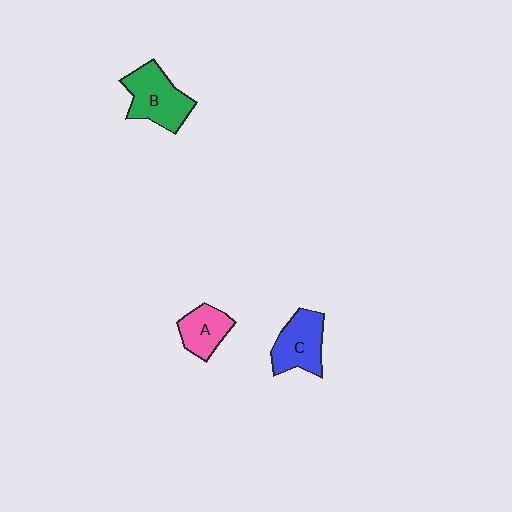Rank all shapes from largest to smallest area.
From largest to smallest: B (green), C (blue), A (pink).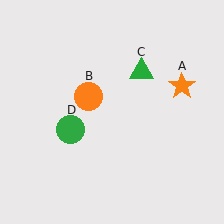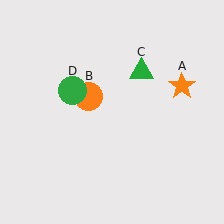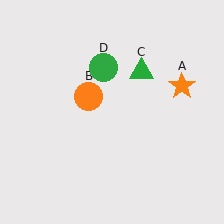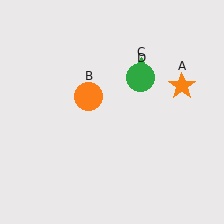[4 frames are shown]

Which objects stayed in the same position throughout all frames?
Orange star (object A) and orange circle (object B) and green triangle (object C) remained stationary.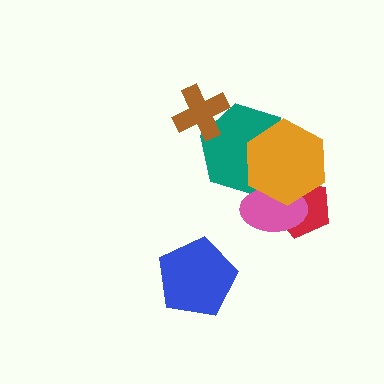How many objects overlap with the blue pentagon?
0 objects overlap with the blue pentagon.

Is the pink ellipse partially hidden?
Yes, it is partially covered by another shape.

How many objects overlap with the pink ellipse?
3 objects overlap with the pink ellipse.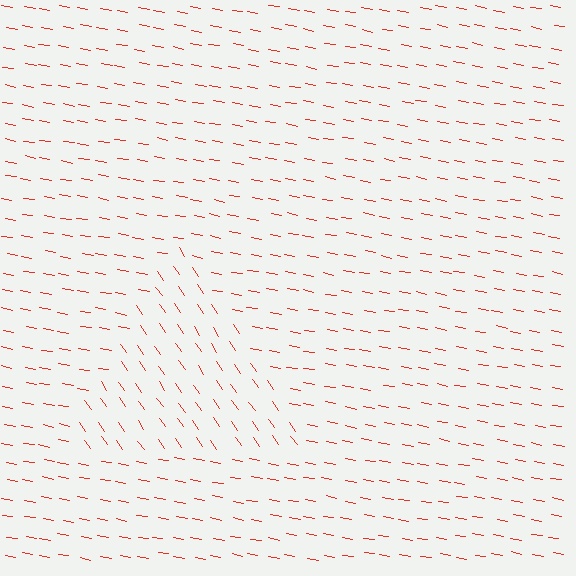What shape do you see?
I see a triangle.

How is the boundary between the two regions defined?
The boundary is defined purely by a change in line orientation (approximately 45 degrees difference). All lines are the same color and thickness.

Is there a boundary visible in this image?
Yes, there is a texture boundary formed by a change in line orientation.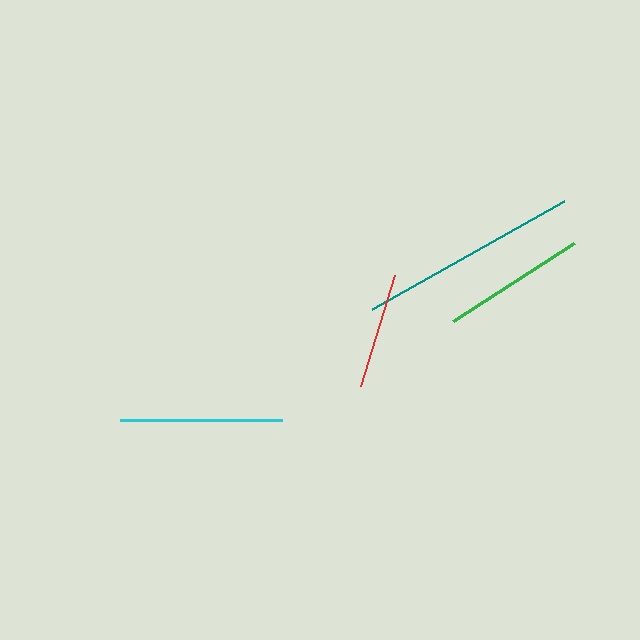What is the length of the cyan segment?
The cyan segment is approximately 163 pixels long.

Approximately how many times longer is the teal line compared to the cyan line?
The teal line is approximately 1.4 times the length of the cyan line.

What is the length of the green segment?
The green segment is approximately 144 pixels long.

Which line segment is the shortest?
The red line is the shortest at approximately 116 pixels.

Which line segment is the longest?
The teal line is the longest at approximately 220 pixels.